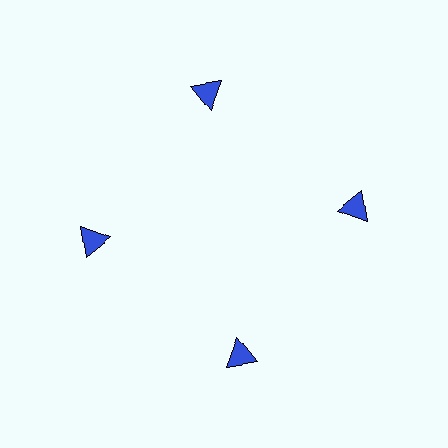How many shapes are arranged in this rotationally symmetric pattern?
There are 4 shapes, arranged in 4 groups of 1.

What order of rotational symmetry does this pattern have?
This pattern has 4-fold rotational symmetry.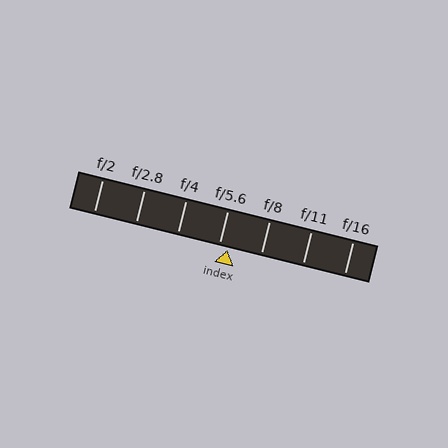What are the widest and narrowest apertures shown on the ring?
The widest aperture shown is f/2 and the narrowest is f/16.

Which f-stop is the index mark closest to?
The index mark is closest to f/5.6.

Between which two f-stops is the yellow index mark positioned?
The index mark is between f/5.6 and f/8.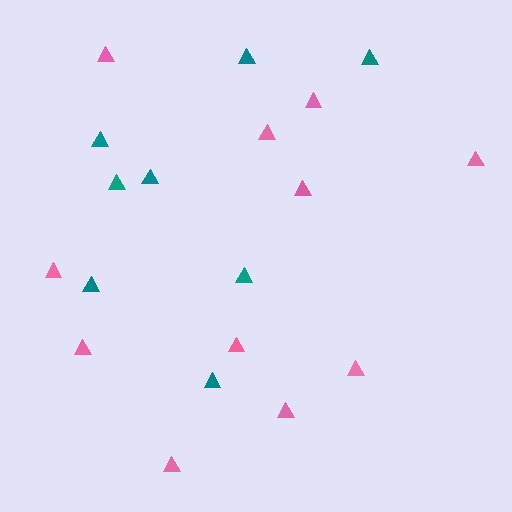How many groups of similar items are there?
There are 2 groups: one group of pink triangles (11) and one group of teal triangles (8).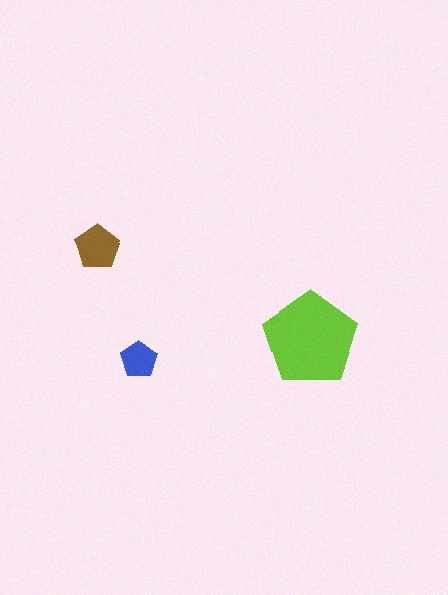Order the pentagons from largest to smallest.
the lime one, the brown one, the blue one.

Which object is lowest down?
The blue pentagon is bottommost.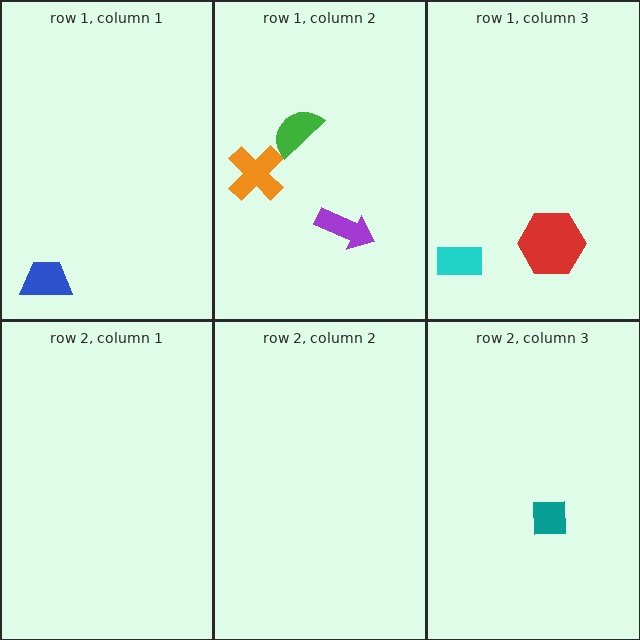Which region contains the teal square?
The row 2, column 3 region.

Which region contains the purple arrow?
The row 1, column 2 region.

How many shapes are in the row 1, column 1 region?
1.